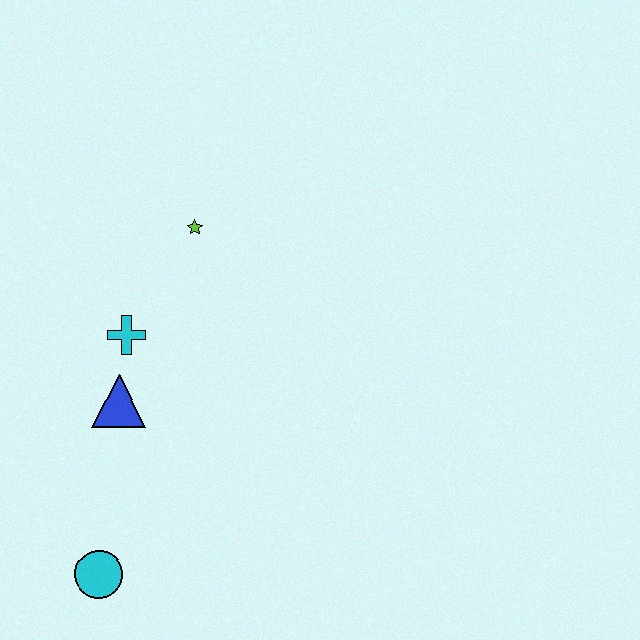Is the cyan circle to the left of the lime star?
Yes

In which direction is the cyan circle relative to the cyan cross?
The cyan circle is below the cyan cross.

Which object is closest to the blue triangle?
The cyan cross is closest to the blue triangle.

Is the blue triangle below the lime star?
Yes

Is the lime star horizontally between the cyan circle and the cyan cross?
No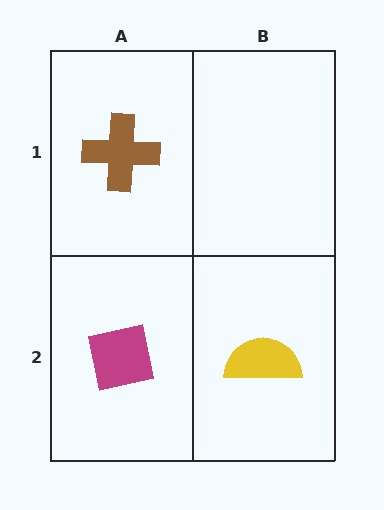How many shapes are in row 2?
2 shapes.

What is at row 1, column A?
A brown cross.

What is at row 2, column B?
A yellow semicircle.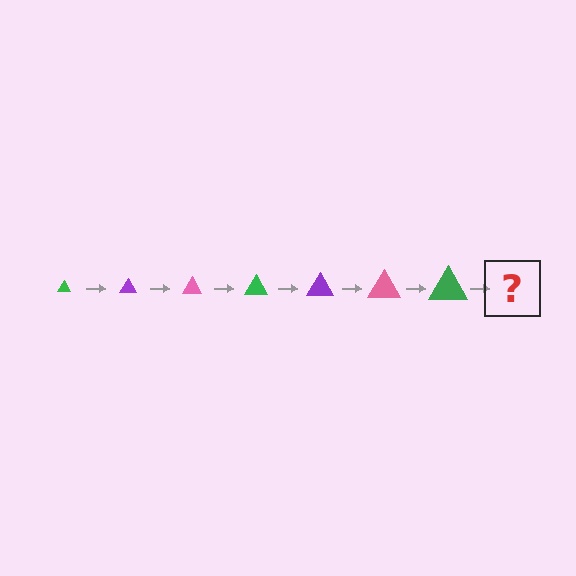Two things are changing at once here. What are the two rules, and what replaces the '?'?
The two rules are that the triangle grows larger each step and the color cycles through green, purple, and pink. The '?' should be a purple triangle, larger than the previous one.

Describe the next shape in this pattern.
It should be a purple triangle, larger than the previous one.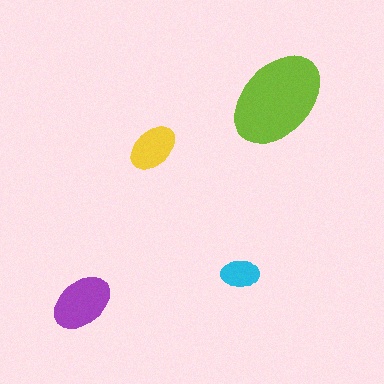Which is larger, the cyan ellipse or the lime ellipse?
The lime one.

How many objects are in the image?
There are 4 objects in the image.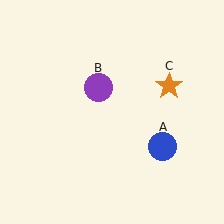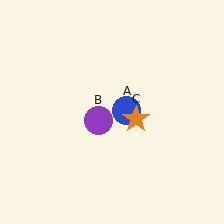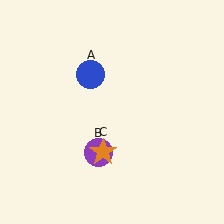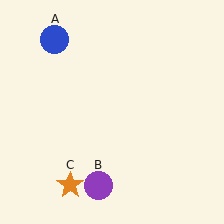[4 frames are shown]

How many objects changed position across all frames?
3 objects changed position: blue circle (object A), purple circle (object B), orange star (object C).